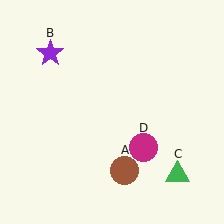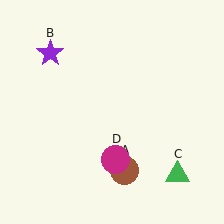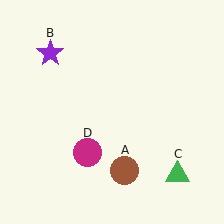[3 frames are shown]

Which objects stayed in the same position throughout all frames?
Brown circle (object A) and purple star (object B) and green triangle (object C) remained stationary.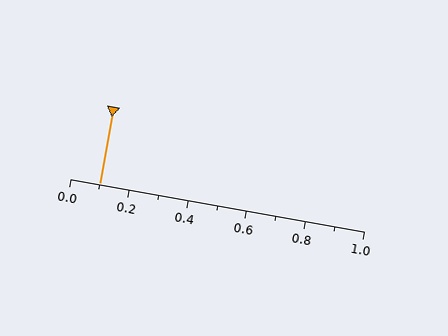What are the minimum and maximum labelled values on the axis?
The axis runs from 0.0 to 1.0.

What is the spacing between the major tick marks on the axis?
The major ticks are spaced 0.2 apart.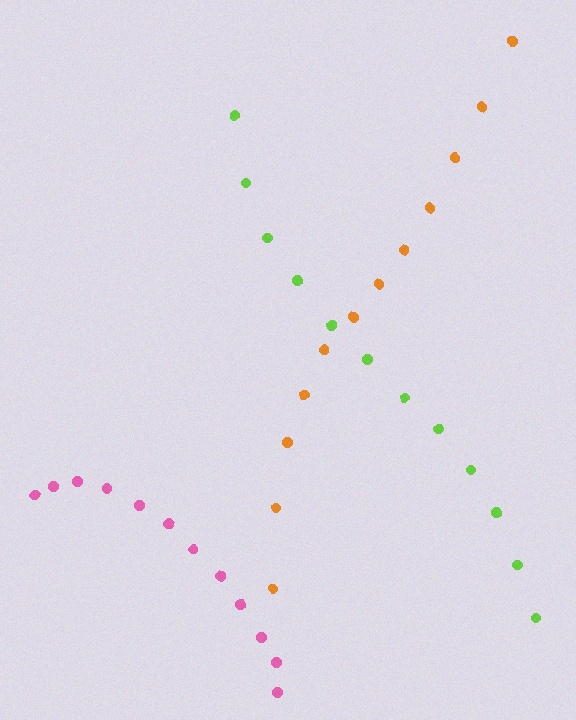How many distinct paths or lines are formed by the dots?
There are 3 distinct paths.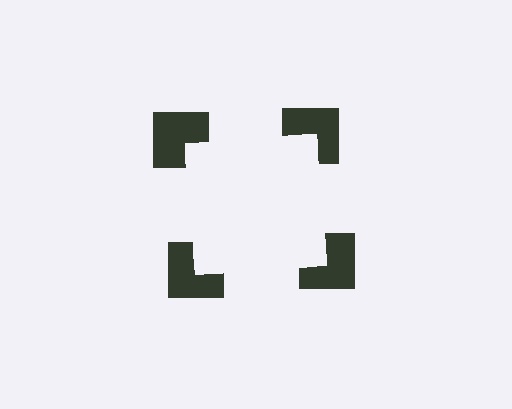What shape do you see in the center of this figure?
An illusory square — its edges are inferred from the aligned wedge cuts in the notched squares, not physically drawn.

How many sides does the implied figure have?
4 sides.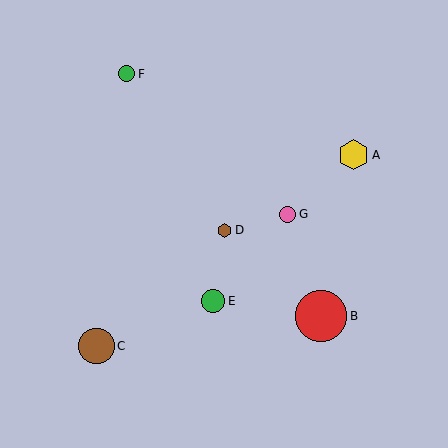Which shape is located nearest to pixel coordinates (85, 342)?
The brown circle (labeled C) at (96, 346) is nearest to that location.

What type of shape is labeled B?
Shape B is a red circle.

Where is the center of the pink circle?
The center of the pink circle is at (288, 214).